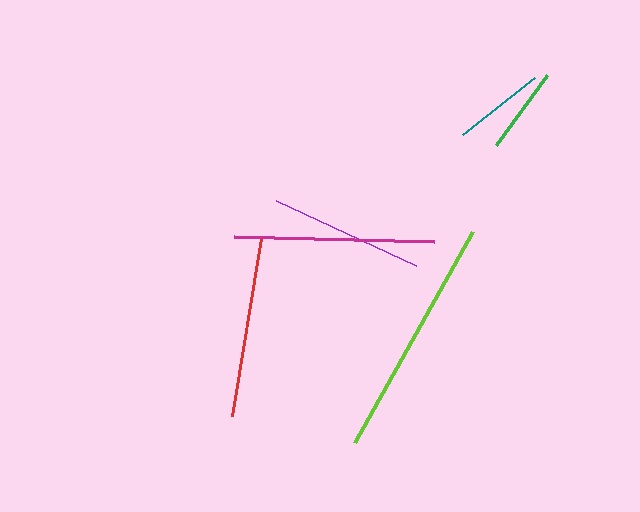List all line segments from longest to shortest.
From longest to shortest: lime, magenta, red, purple, teal, green.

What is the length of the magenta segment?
The magenta segment is approximately 200 pixels long.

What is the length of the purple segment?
The purple segment is approximately 154 pixels long.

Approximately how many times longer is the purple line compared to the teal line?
The purple line is approximately 1.7 times the length of the teal line.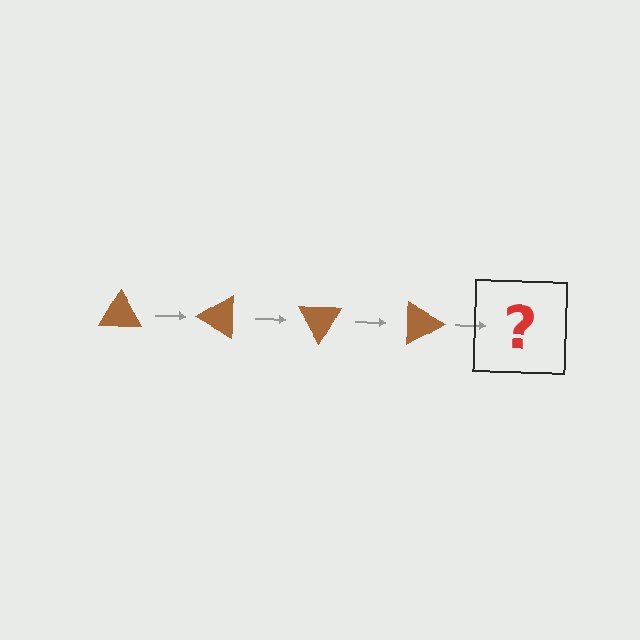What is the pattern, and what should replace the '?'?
The pattern is that the triangle rotates 30 degrees each step. The '?' should be a brown triangle rotated 120 degrees.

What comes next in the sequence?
The next element should be a brown triangle rotated 120 degrees.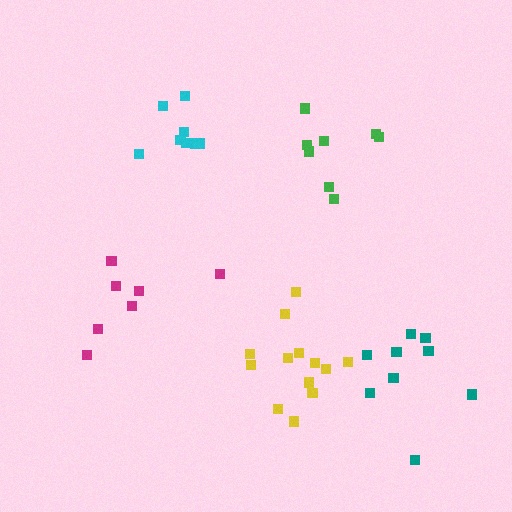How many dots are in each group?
Group 1: 7 dots, Group 2: 9 dots, Group 3: 8 dots, Group 4: 8 dots, Group 5: 13 dots (45 total).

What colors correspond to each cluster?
The clusters are colored: magenta, teal, green, cyan, yellow.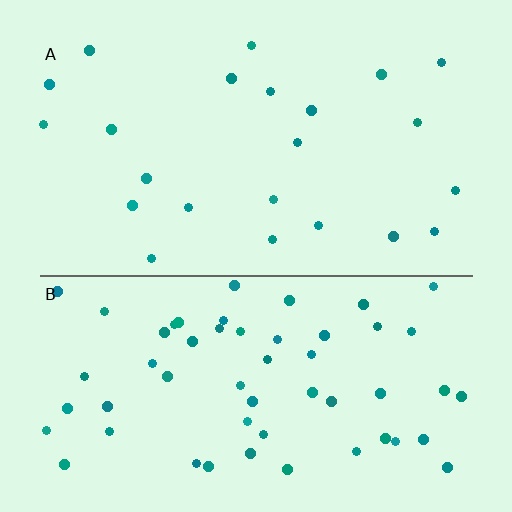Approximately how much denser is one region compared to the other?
Approximately 2.5× — region B over region A.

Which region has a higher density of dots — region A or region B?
B (the bottom).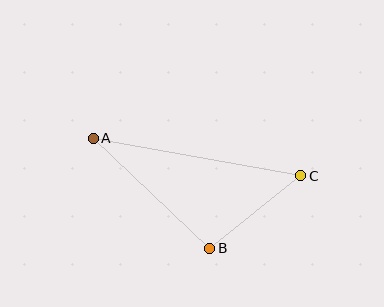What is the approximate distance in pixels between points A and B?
The distance between A and B is approximately 160 pixels.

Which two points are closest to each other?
Points B and C are closest to each other.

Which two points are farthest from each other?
Points A and C are farthest from each other.